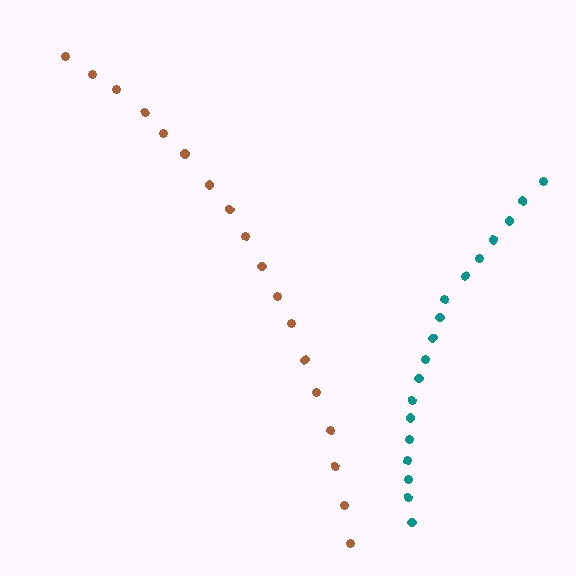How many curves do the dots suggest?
There are 2 distinct paths.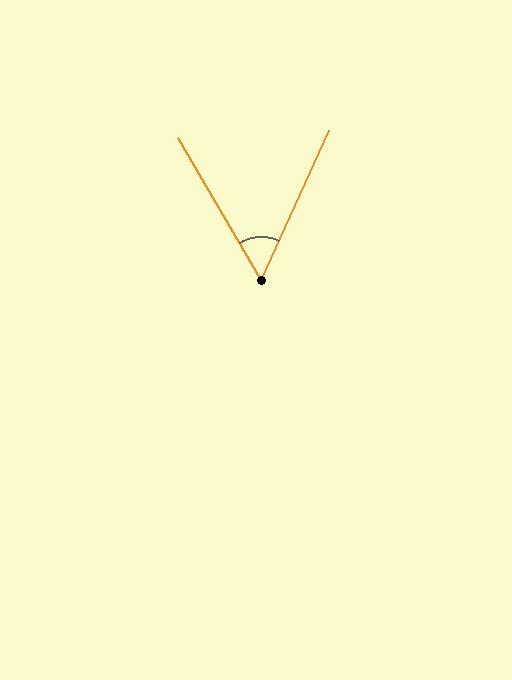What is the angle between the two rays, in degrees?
Approximately 55 degrees.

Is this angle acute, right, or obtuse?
It is acute.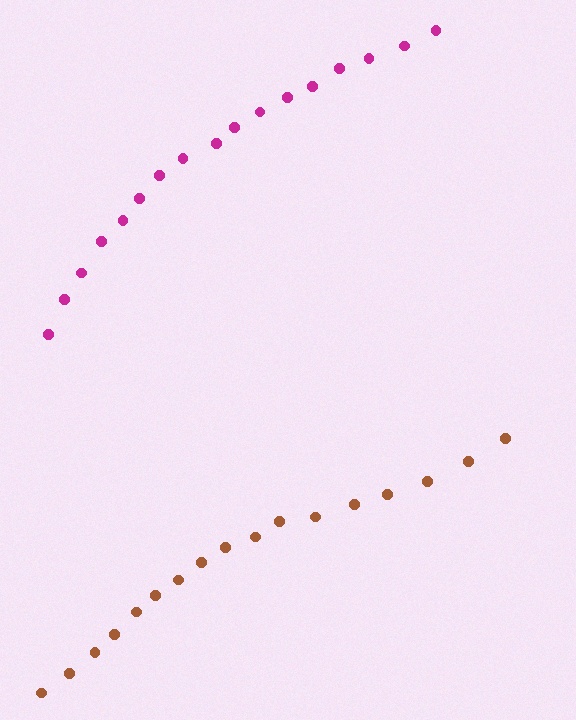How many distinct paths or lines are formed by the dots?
There are 2 distinct paths.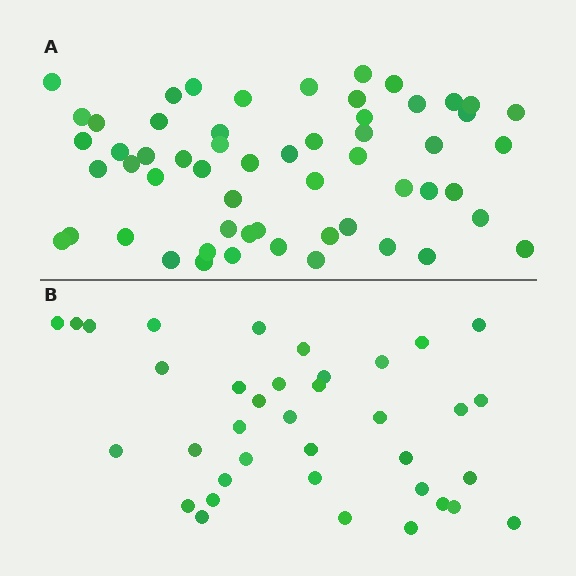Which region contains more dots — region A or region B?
Region A (the top region) has more dots.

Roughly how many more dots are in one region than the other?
Region A has approximately 20 more dots than region B.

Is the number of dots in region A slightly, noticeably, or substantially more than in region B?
Region A has substantially more. The ratio is roughly 1.5 to 1.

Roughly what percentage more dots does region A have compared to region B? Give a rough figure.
About 55% more.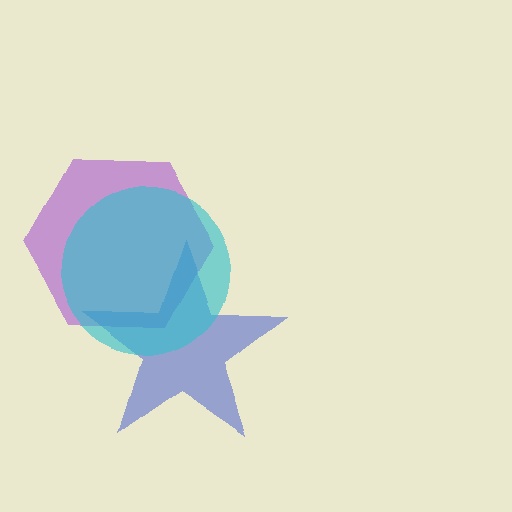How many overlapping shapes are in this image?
There are 3 overlapping shapes in the image.